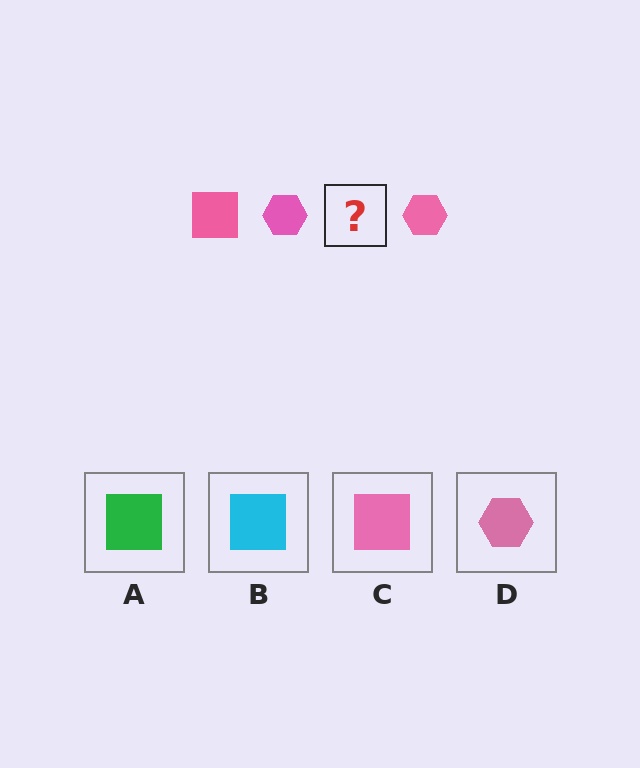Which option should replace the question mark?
Option C.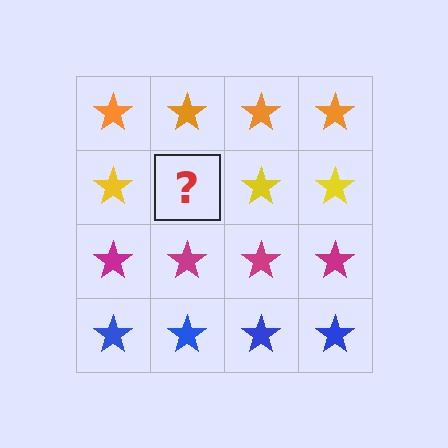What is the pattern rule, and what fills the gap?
The rule is that each row has a consistent color. The gap should be filled with a yellow star.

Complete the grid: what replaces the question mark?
The question mark should be replaced with a yellow star.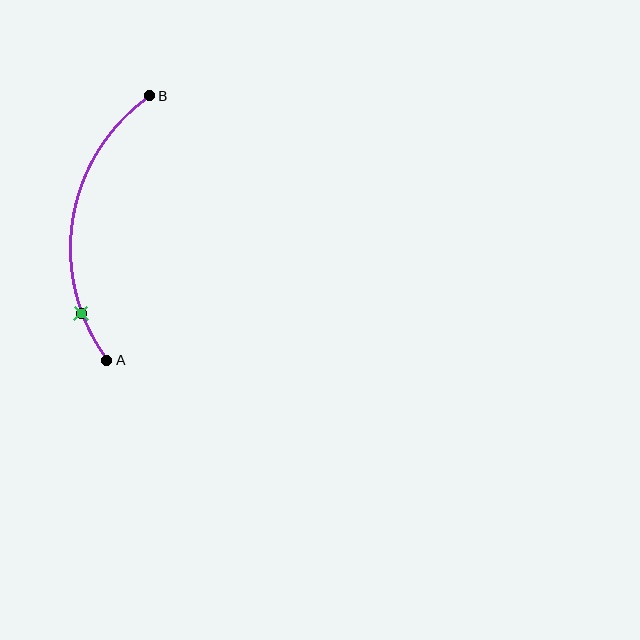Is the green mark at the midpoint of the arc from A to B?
No. The green mark lies on the arc but is closer to endpoint A. The arc midpoint would be at the point on the curve equidistant along the arc from both A and B.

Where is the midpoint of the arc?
The arc midpoint is the point on the curve farthest from the straight line joining A and B. It sits to the left of that line.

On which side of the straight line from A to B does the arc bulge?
The arc bulges to the left of the straight line connecting A and B.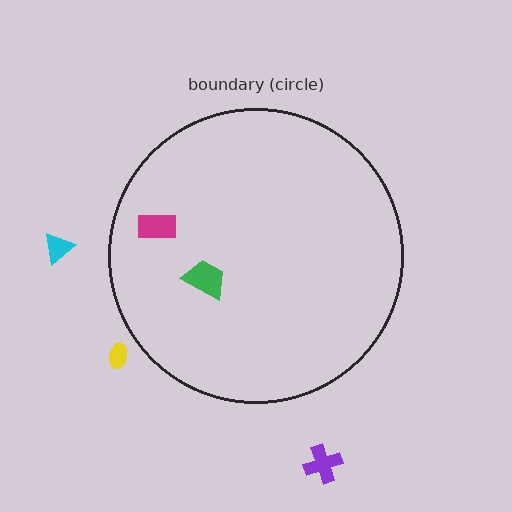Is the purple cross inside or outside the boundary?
Outside.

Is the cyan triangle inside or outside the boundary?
Outside.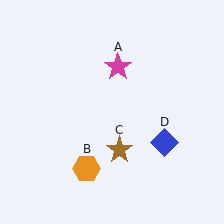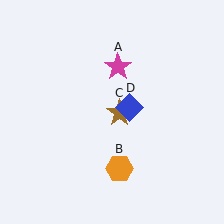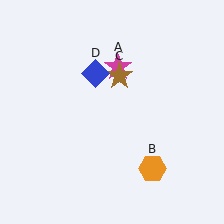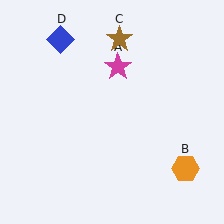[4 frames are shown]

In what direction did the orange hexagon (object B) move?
The orange hexagon (object B) moved right.